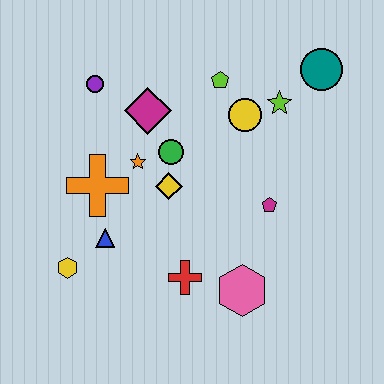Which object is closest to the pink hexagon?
The red cross is closest to the pink hexagon.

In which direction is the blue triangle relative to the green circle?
The blue triangle is below the green circle.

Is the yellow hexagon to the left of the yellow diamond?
Yes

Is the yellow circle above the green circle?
Yes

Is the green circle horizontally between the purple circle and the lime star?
Yes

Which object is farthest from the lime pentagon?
The yellow hexagon is farthest from the lime pentagon.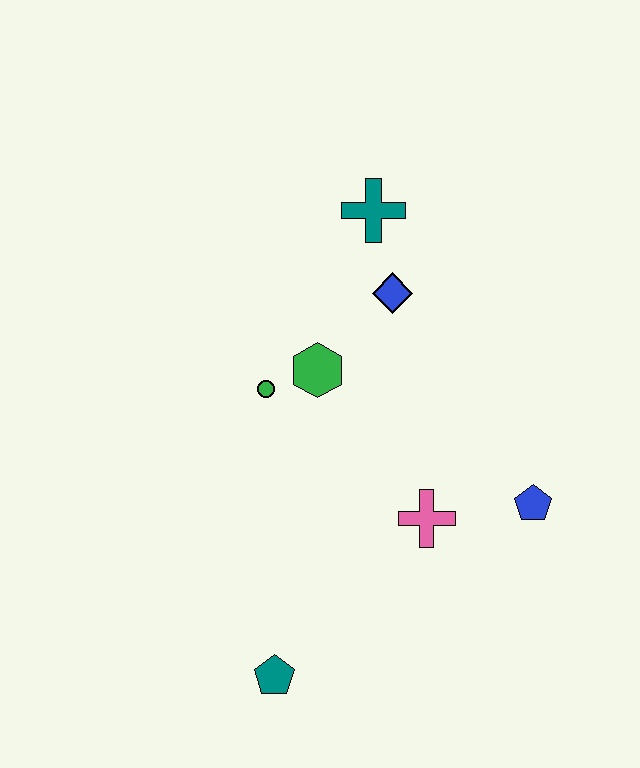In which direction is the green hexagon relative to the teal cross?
The green hexagon is below the teal cross.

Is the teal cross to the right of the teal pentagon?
Yes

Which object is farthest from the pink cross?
The teal cross is farthest from the pink cross.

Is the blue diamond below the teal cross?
Yes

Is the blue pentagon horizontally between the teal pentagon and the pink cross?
No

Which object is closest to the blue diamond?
The teal cross is closest to the blue diamond.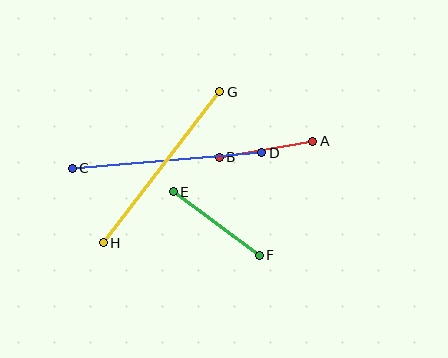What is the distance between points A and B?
The distance is approximately 95 pixels.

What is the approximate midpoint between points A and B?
The midpoint is at approximately (266, 149) pixels.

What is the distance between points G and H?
The distance is approximately 191 pixels.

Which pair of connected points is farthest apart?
Points G and H are farthest apart.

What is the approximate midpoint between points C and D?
The midpoint is at approximately (167, 161) pixels.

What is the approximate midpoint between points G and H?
The midpoint is at approximately (162, 167) pixels.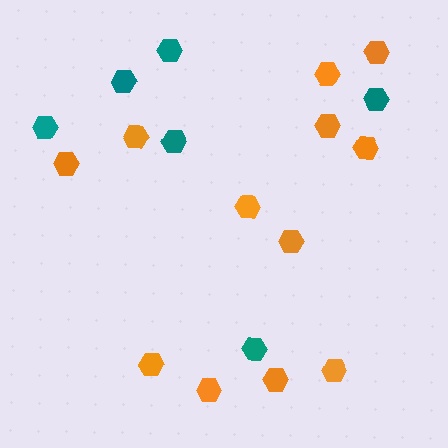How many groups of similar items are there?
There are 2 groups: one group of orange hexagons (12) and one group of teal hexagons (6).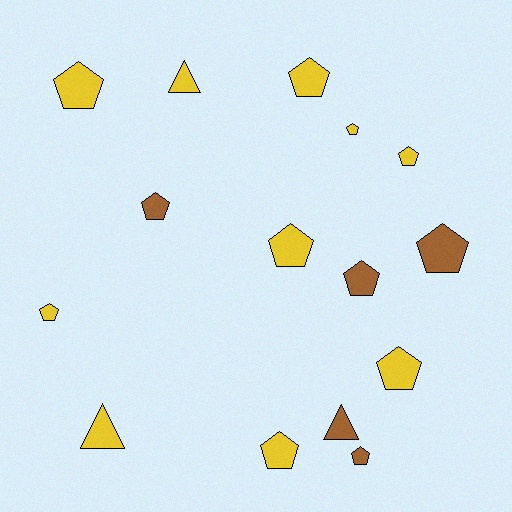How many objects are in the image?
There are 15 objects.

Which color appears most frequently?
Yellow, with 10 objects.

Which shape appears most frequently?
Pentagon, with 12 objects.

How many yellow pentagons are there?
There are 8 yellow pentagons.